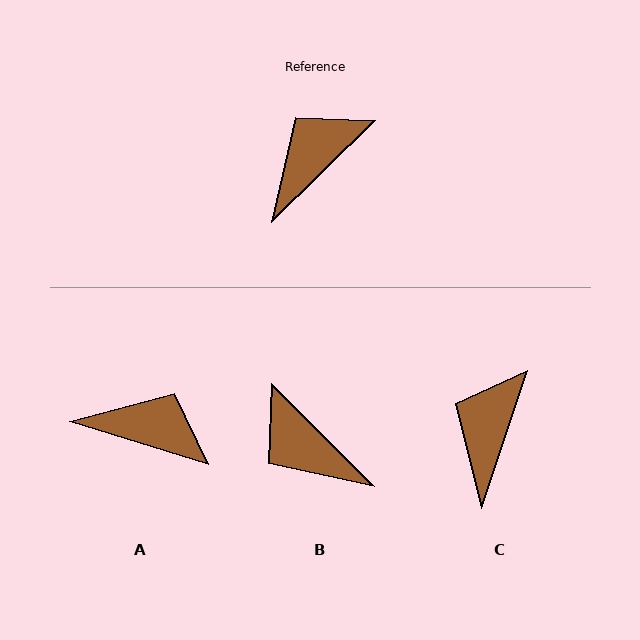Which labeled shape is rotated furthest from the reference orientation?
B, about 90 degrees away.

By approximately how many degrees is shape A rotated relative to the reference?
Approximately 62 degrees clockwise.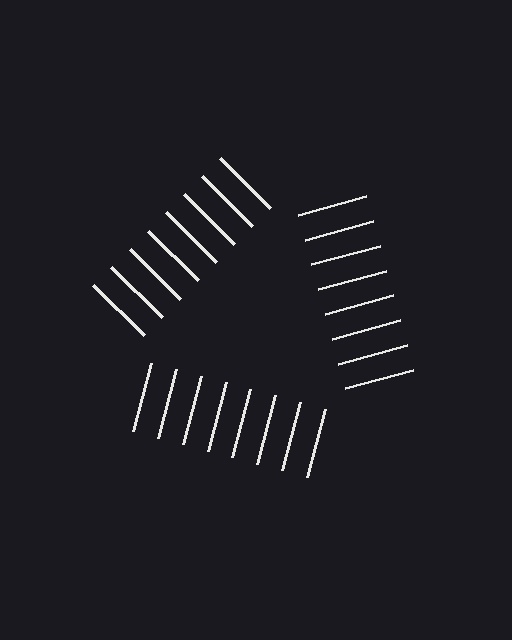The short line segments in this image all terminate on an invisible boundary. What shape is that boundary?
An illusory triangle — the line segments terminate on its edges but no continuous stroke is drawn.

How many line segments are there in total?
24 — 8 along each of the 3 edges.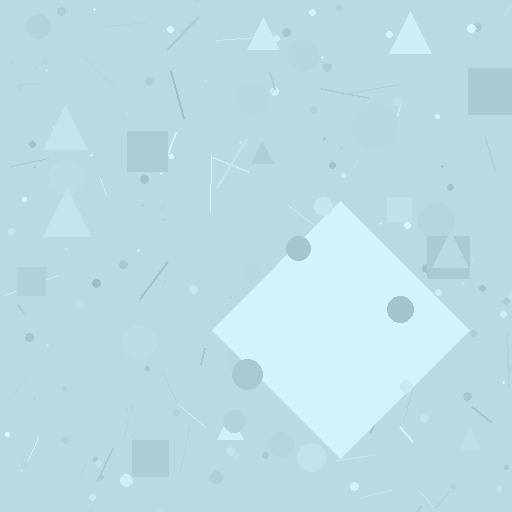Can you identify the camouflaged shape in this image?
The camouflaged shape is a diamond.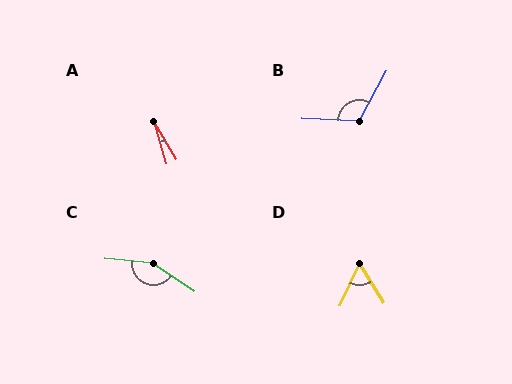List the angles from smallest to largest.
A (15°), D (57°), B (117°), C (151°).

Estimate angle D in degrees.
Approximately 57 degrees.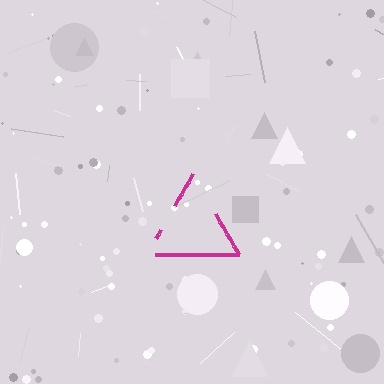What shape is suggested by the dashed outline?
The dashed outline suggests a triangle.